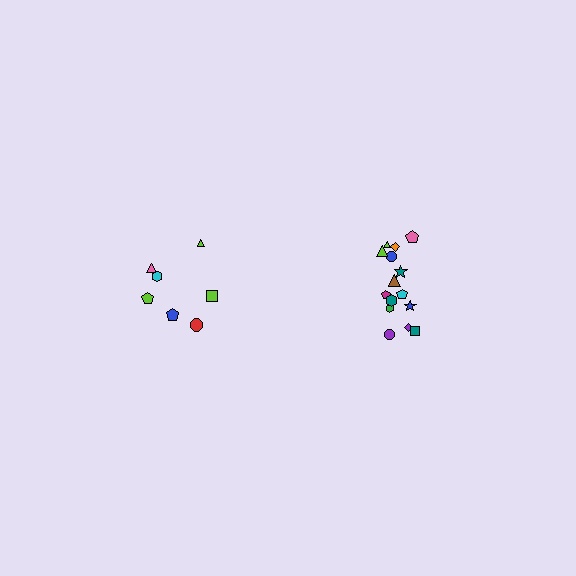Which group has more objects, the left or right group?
The right group.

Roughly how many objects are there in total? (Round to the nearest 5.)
Roughly 20 objects in total.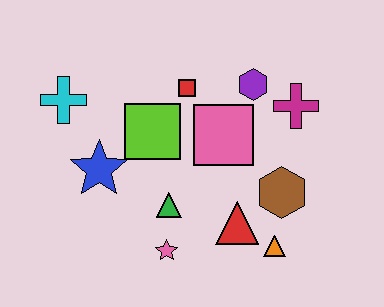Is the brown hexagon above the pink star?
Yes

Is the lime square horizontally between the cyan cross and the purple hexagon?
Yes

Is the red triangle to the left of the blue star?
No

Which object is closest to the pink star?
The green triangle is closest to the pink star.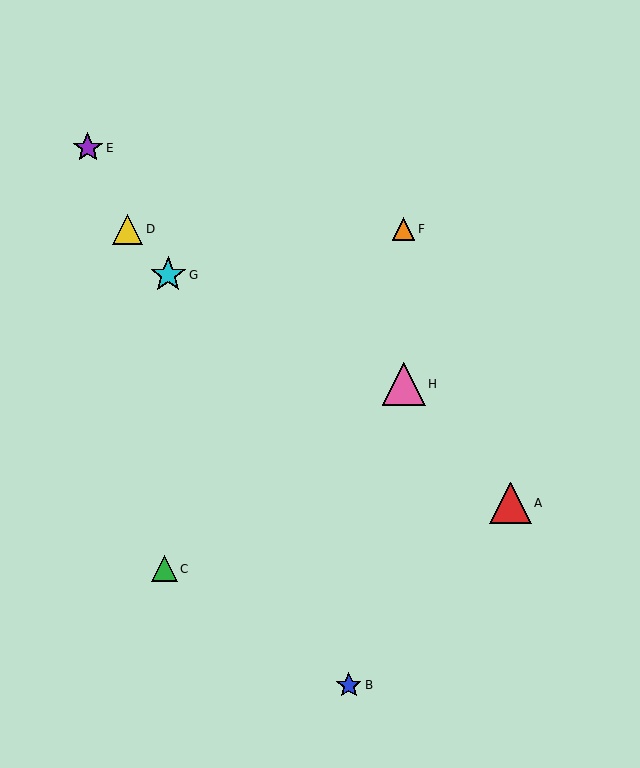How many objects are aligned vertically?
2 objects (F, H) are aligned vertically.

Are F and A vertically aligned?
No, F is at x≈404 and A is at x≈511.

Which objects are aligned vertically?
Objects F, H are aligned vertically.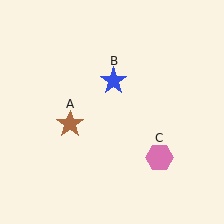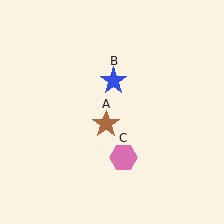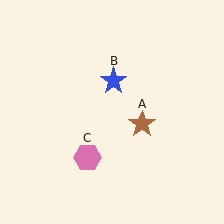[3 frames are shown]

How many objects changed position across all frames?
2 objects changed position: brown star (object A), pink hexagon (object C).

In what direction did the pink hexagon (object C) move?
The pink hexagon (object C) moved left.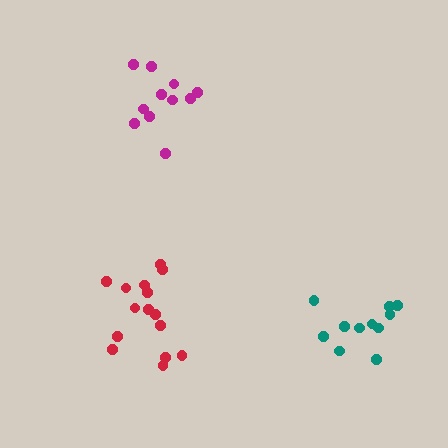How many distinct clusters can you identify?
There are 3 distinct clusters.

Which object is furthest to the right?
The teal cluster is rightmost.